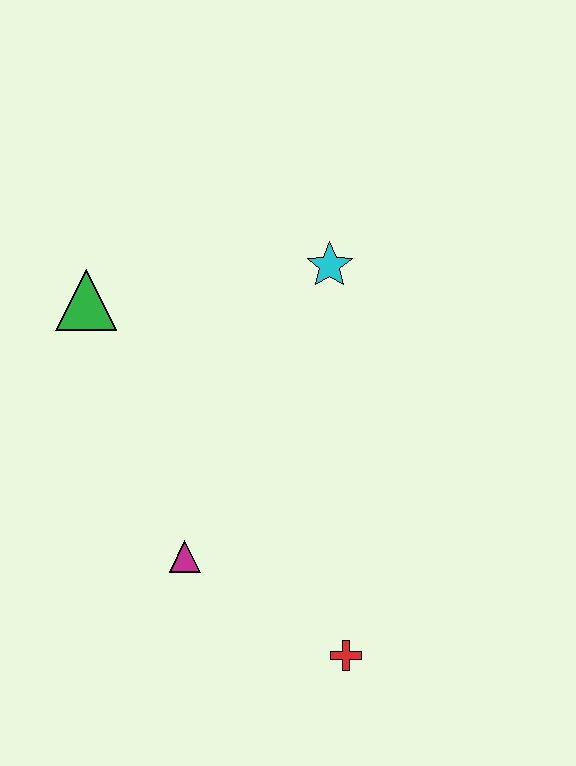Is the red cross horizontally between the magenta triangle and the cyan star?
No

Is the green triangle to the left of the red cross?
Yes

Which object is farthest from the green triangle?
The red cross is farthest from the green triangle.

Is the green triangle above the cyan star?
No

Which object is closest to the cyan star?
The green triangle is closest to the cyan star.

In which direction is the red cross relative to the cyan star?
The red cross is below the cyan star.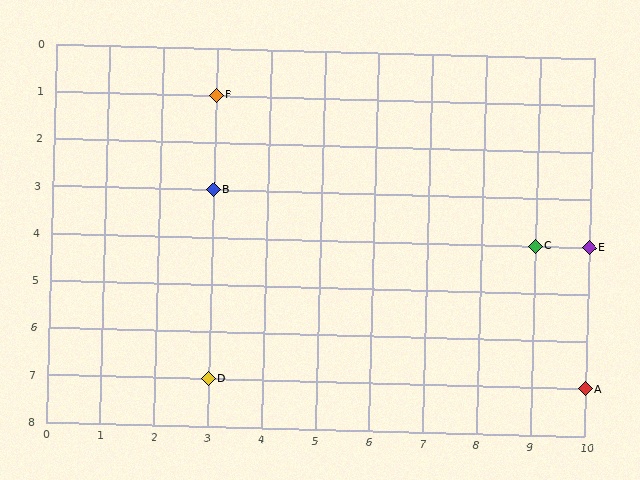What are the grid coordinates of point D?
Point D is at grid coordinates (3, 7).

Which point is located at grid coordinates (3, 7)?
Point D is at (3, 7).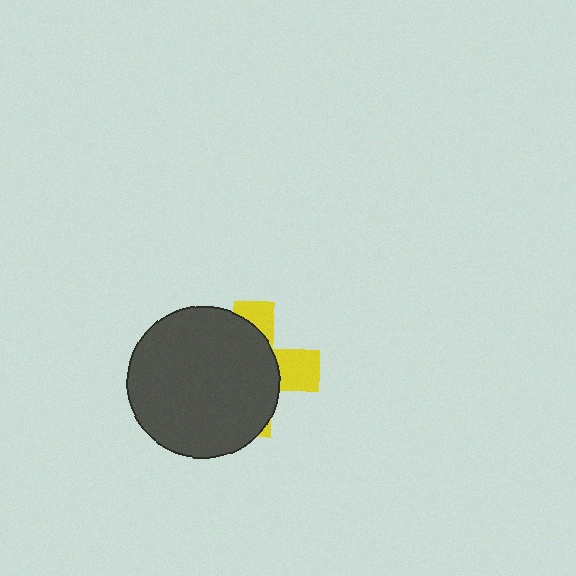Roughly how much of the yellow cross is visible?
A small part of it is visible (roughly 30%).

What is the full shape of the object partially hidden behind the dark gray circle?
The partially hidden object is a yellow cross.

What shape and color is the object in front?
The object in front is a dark gray circle.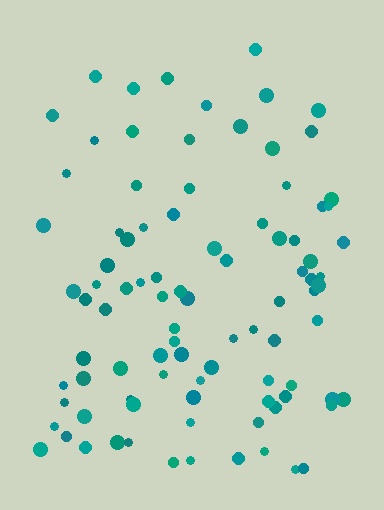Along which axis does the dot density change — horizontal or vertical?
Vertical.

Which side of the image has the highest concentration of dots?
The bottom.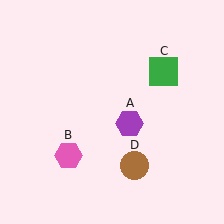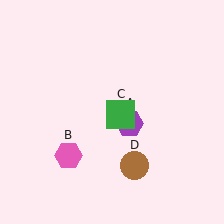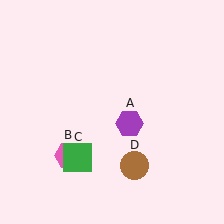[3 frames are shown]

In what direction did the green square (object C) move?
The green square (object C) moved down and to the left.